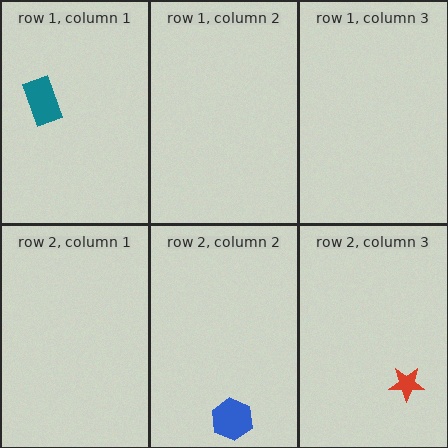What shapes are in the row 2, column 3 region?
The red star.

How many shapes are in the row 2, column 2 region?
1.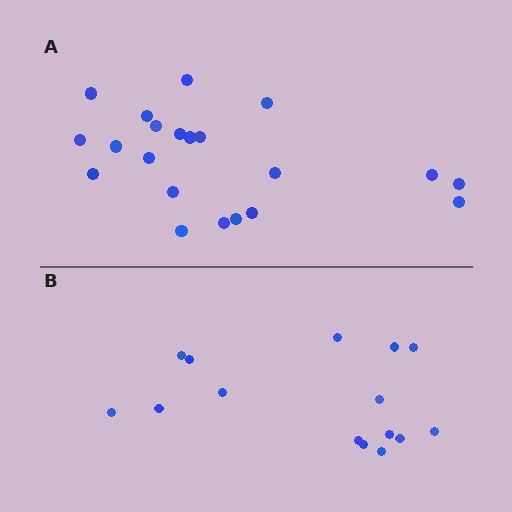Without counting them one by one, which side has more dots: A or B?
Region A (the top region) has more dots.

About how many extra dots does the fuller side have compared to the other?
Region A has about 6 more dots than region B.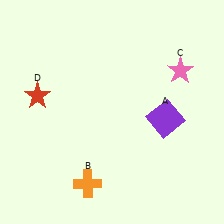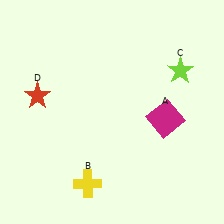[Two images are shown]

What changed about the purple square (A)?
In Image 1, A is purple. In Image 2, it changed to magenta.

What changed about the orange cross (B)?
In Image 1, B is orange. In Image 2, it changed to yellow.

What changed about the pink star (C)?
In Image 1, C is pink. In Image 2, it changed to lime.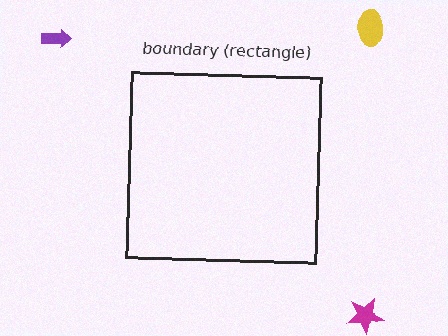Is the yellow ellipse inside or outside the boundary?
Outside.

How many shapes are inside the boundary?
0 inside, 3 outside.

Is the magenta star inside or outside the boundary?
Outside.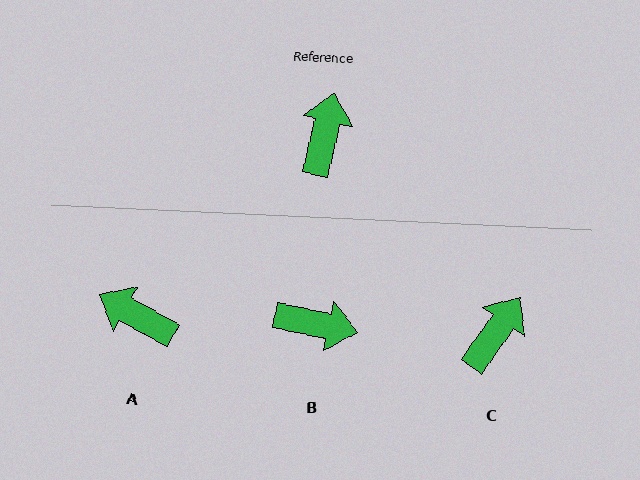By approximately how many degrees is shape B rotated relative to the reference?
Approximately 89 degrees clockwise.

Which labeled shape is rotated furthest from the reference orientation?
B, about 89 degrees away.